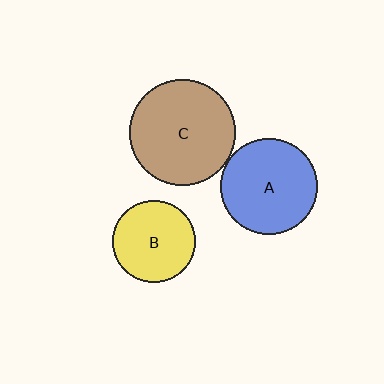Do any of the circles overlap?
No, none of the circles overlap.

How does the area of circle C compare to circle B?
Approximately 1.7 times.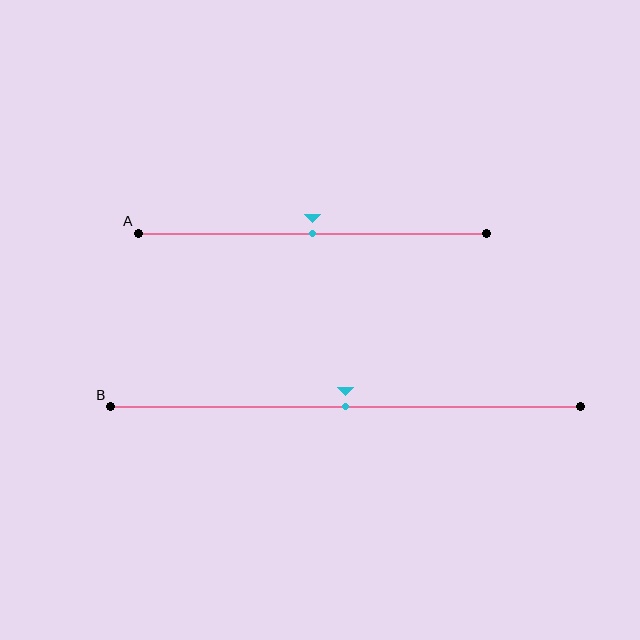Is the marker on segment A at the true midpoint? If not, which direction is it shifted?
Yes, the marker on segment A is at the true midpoint.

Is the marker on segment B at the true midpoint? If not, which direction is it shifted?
Yes, the marker on segment B is at the true midpoint.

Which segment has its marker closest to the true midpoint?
Segment A has its marker closest to the true midpoint.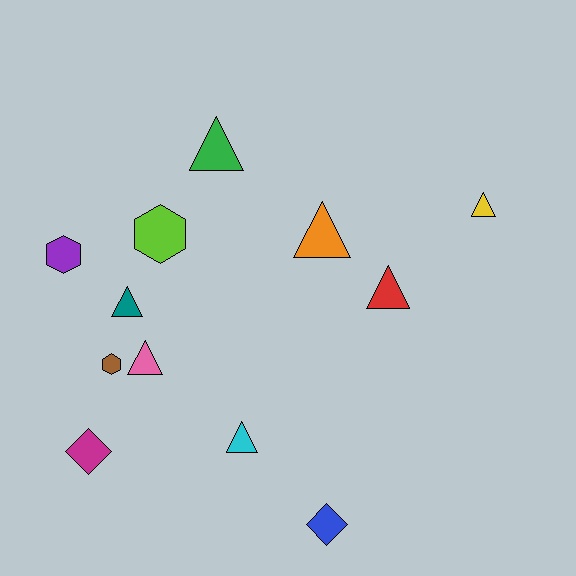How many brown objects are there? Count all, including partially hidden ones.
There is 1 brown object.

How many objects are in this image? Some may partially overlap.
There are 12 objects.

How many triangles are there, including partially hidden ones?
There are 7 triangles.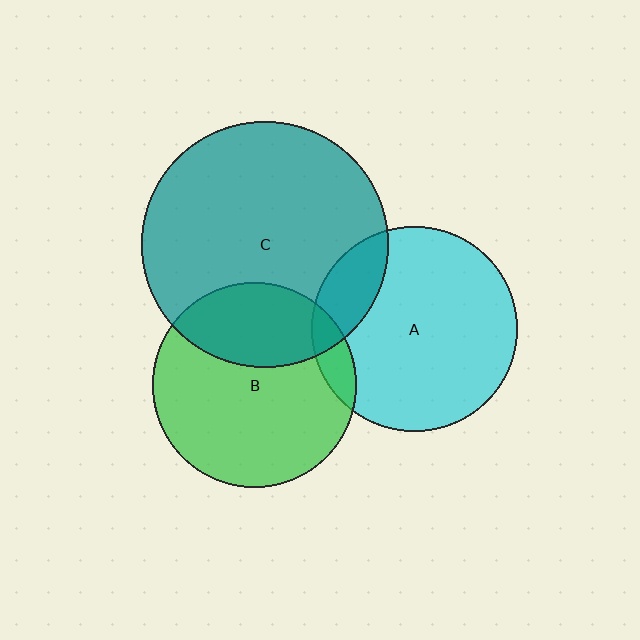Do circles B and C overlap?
Yes.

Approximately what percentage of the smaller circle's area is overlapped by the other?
Approximately 30%.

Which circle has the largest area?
Circle C (teal).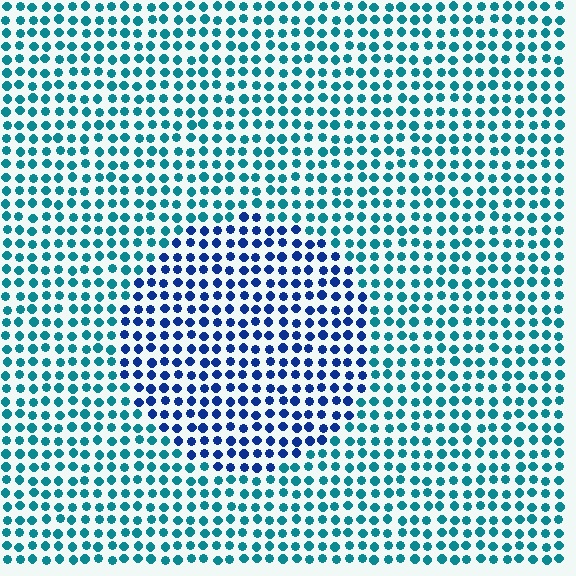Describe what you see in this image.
The image is filled with small teal elements in a uniform arrangement. A circle-shaped region is visible where the elements are tinted to a slightly different hue, forming a subtle color boundary.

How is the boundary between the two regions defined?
The boundary is defined purely by a slight shift in hue (about 41 degrees). Spacing, size, and orientation are identical on both sides.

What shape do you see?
I see a circle.